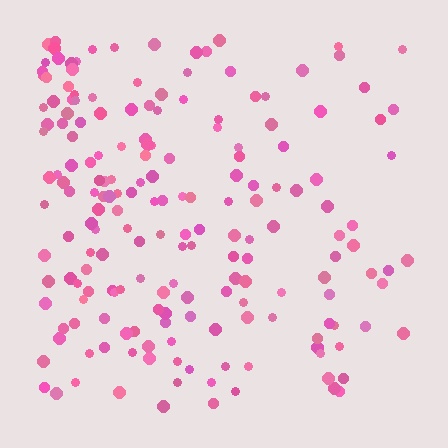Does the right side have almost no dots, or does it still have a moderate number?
Still a moderate number, just noticeably fewer than the left.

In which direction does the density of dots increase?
From right to left, with the left side densest.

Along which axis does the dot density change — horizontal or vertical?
Horizontal.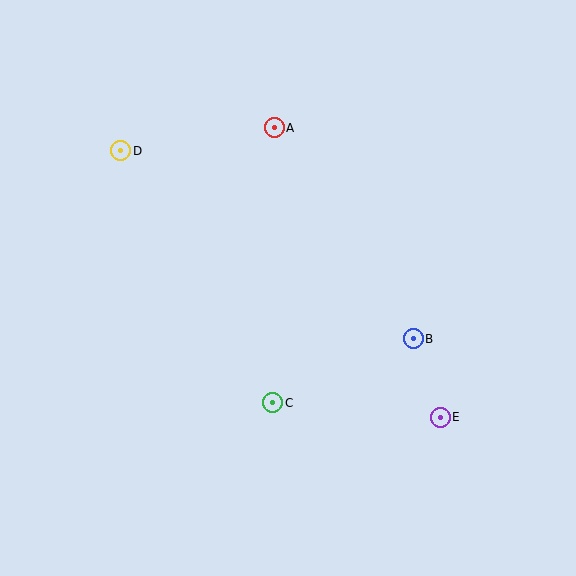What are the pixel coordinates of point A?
Point A is at (274, 128).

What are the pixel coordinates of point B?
Point B is at (413, 339).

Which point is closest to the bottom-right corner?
Point E is closest to the bottom-right corner.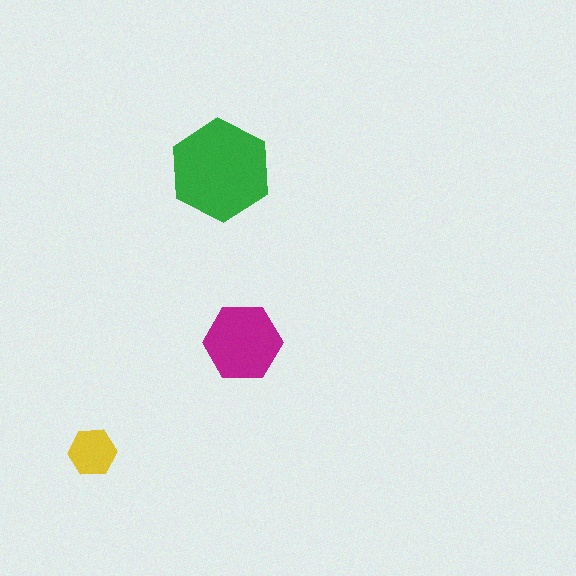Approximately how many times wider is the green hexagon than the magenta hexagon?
About 1.5 times wider.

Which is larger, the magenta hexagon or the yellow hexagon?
The magenta one.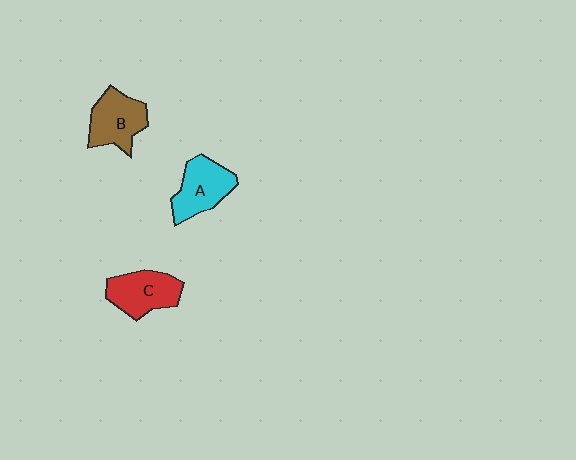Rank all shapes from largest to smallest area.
From largest to smallest: A (cyan), B (brown), C (red).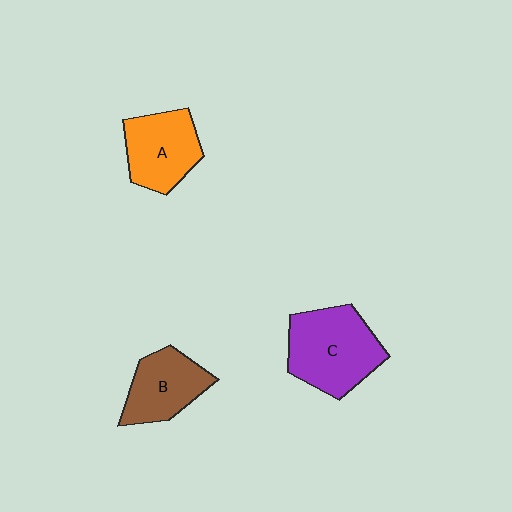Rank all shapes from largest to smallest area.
From largest to smallest: C (purple), A (orange), B (brown).